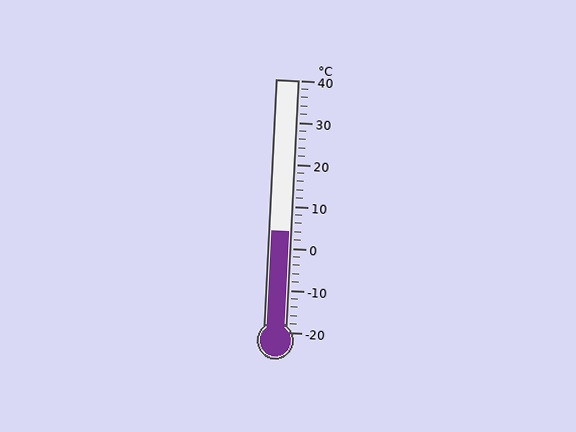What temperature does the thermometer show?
The thermometer shows approximately 4°C.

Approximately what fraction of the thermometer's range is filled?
The thermometer is filled to approximately 40% of its range.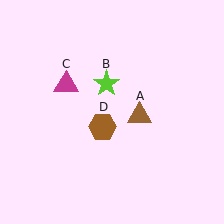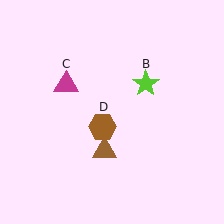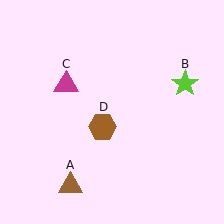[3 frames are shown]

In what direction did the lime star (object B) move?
The lime star (object B) moved right.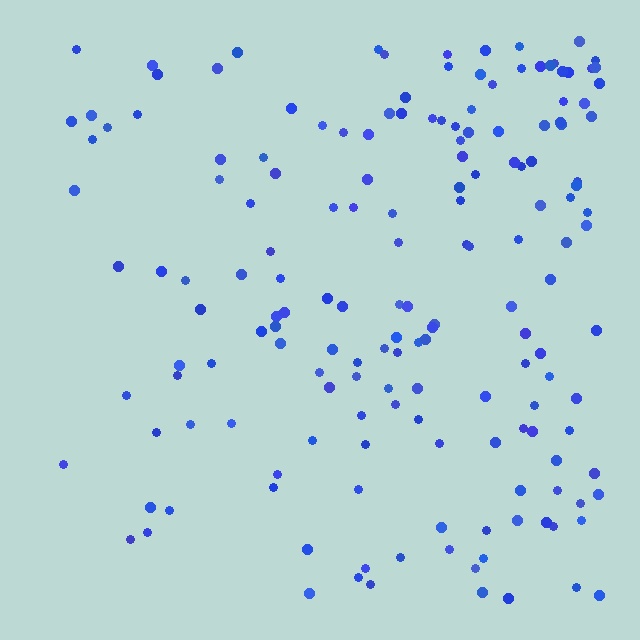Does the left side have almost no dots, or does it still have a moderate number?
Still a moderate number, just noticeably fewer than the right.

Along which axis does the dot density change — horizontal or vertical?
Horizontal.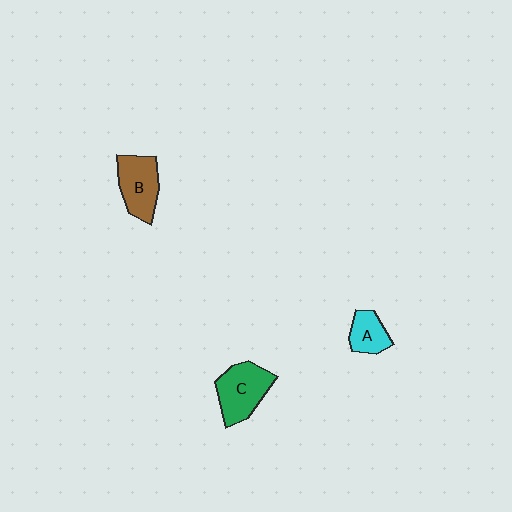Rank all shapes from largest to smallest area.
From largest to smallest: C (green), B (brown), A (cyan).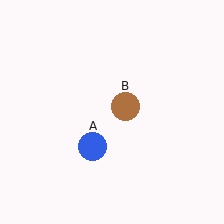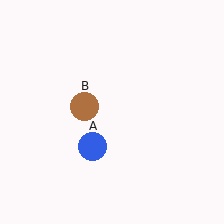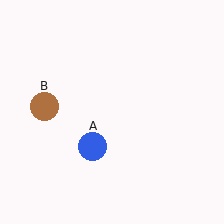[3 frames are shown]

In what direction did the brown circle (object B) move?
The brown circle (object B) moved left.